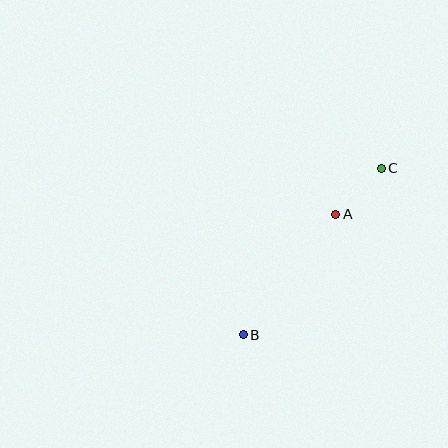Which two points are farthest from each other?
Points B and C are farthest from each other.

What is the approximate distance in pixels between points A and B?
The distance between A and B is approximately 152 pixels.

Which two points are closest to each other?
Points A and C are closest to each other.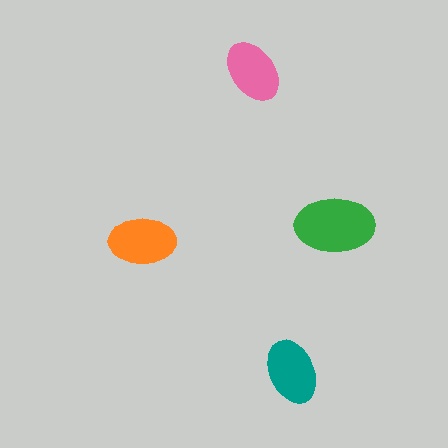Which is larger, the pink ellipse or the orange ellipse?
The orange one.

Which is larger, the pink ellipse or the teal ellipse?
The teal one.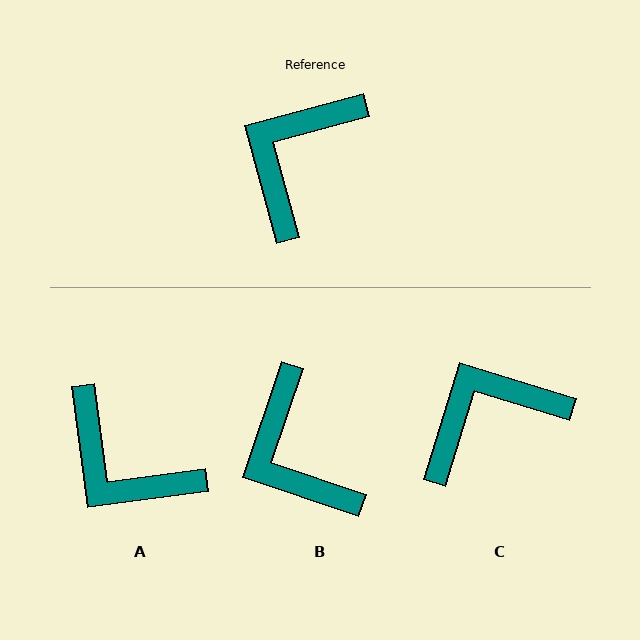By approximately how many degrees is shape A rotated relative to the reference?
Approximately 82 degrees counter-clockwise.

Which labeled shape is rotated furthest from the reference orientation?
A, about 82 degrees away.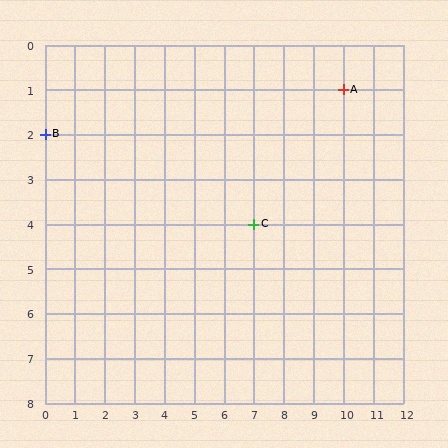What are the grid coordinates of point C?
Point C is at grid coordinates (7, 4).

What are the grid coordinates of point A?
Point A is at grid coordinates (10, 1).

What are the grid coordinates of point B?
Point B is at grid coordinates (0, 2).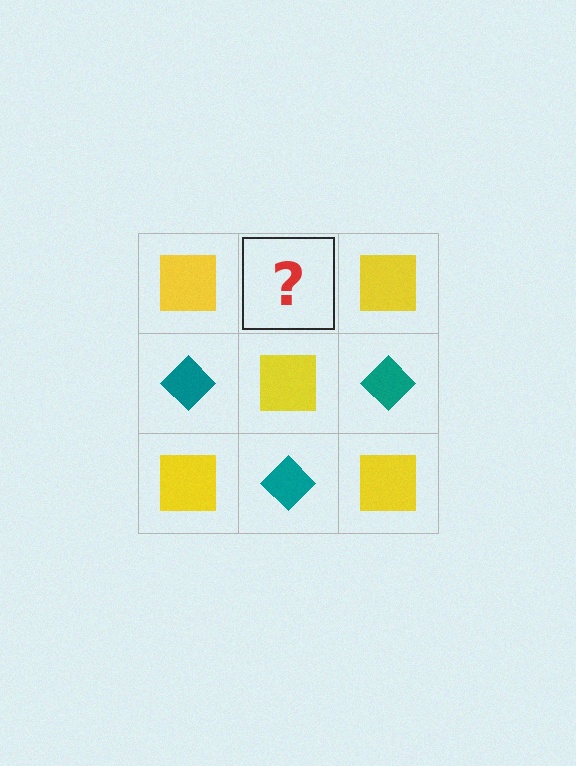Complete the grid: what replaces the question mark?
The question mark should be replaced with a teal diamond.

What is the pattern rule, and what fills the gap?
The rule is that it alternates yellow square and teal diamond in a checkerboard pattern. The gap should be filled with a teal diamond.